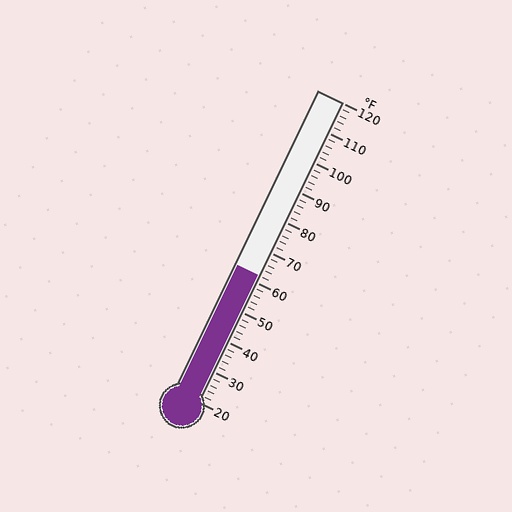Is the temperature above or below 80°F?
The temperature is below 80°F.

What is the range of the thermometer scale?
The thermometer scale ranges from 20°F to 120°F.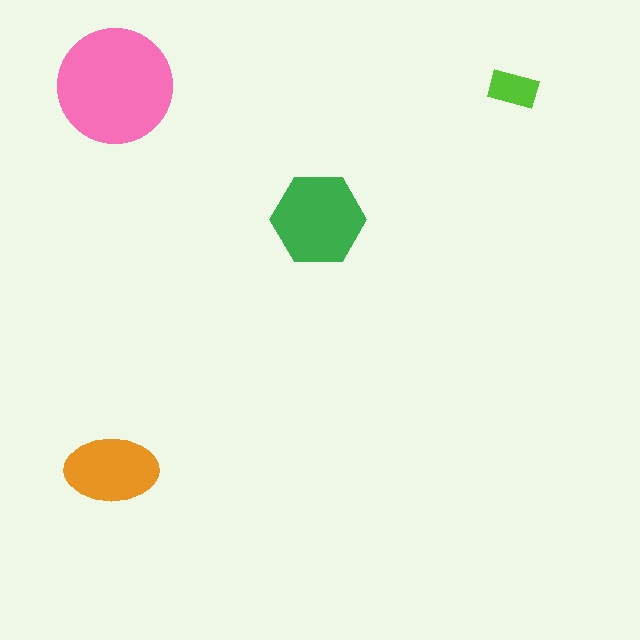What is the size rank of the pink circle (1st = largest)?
1st.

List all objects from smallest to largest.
The lime rectangle, the orange ellipse, the green hexagon, the pink circle.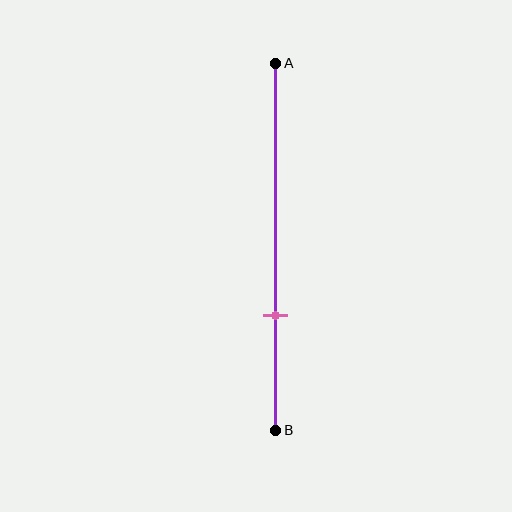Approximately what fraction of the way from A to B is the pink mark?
The pink mark is approximately 70% of the way from A to B.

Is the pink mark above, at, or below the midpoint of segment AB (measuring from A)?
The pink mark is below the midpoint of segment AB.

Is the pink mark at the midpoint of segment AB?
No, the mark is at about 70% from A, not at the 50% midpoint.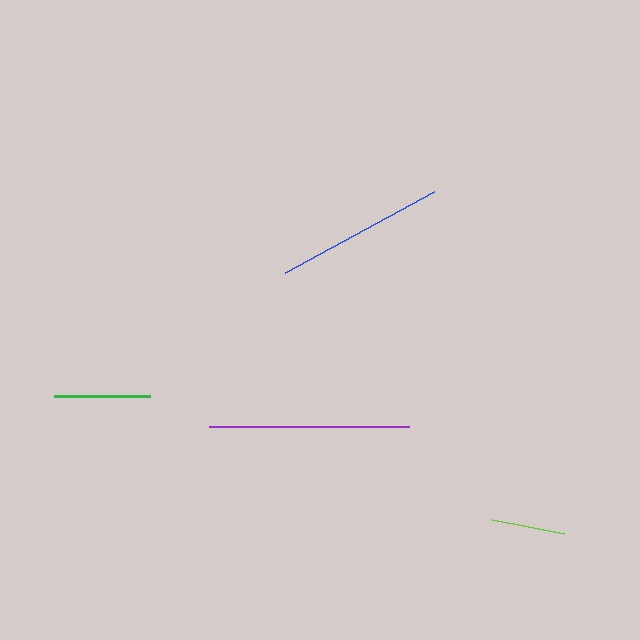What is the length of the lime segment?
The lime segment is approximately 73 pixels long.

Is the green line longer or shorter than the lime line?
The green line is longer than the lime line.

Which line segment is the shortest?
The lime line is the shortest at approximately 73 pixels.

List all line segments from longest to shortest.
From longest to shortest: purple, blue, green, lime.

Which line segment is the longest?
The purple line is the longest at approximately 200 pixels.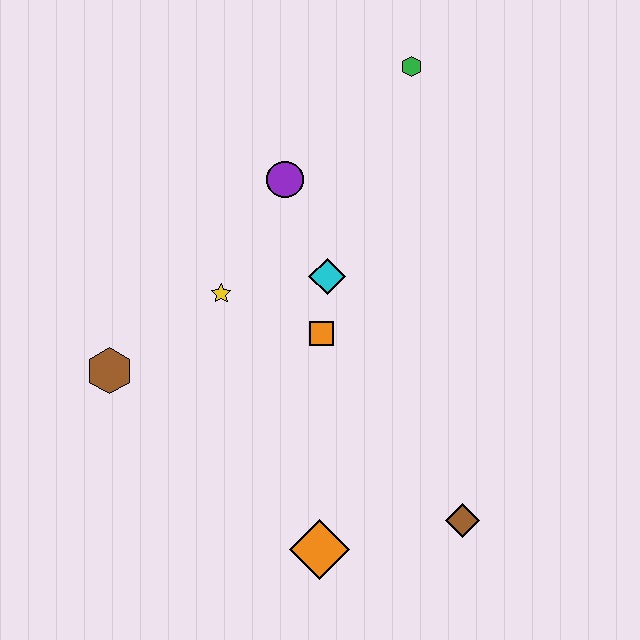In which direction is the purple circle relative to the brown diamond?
The purple circle is above the brown diamond.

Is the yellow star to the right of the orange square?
No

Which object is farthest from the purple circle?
The brown diamond is farthest from the purple circle.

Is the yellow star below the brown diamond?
No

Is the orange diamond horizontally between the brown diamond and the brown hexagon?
Yes